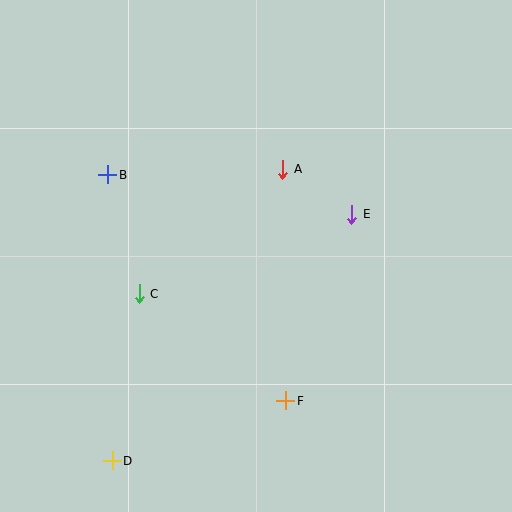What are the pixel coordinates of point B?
Point B is at (108, 175).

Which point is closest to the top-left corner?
Point B is closest to the top-left corner.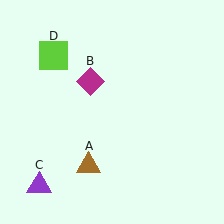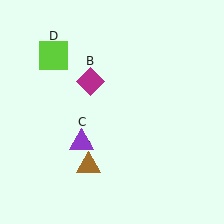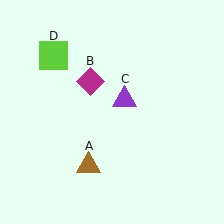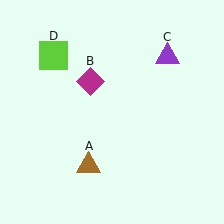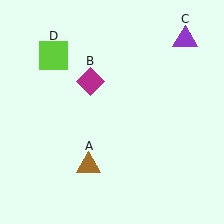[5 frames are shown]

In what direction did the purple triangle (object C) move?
The purple triangle (object C) moved up and to the right.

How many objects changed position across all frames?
1 object changed position: purple triangle (object C).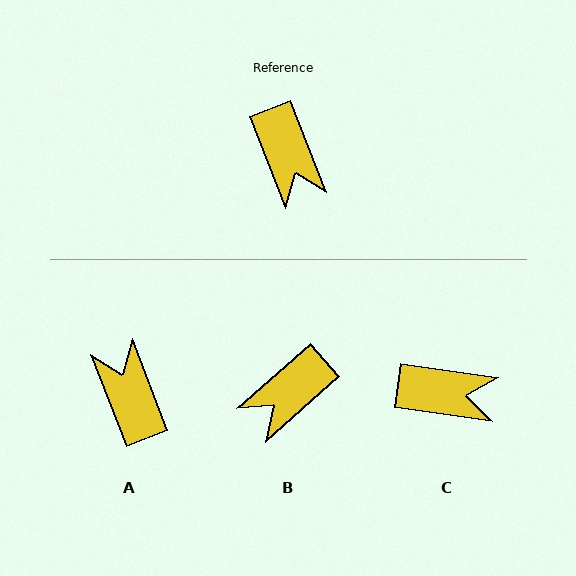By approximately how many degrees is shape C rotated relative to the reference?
Approximately 61 degrees counter-clockwise.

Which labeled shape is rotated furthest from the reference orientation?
A, about 180 degrees away.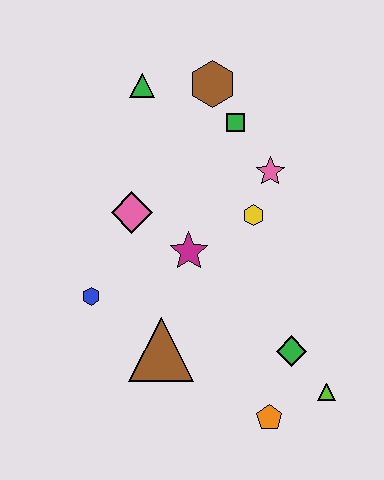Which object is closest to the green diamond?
The lime triangle is closest to the green diamond.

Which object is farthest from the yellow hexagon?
The orange pentagon is farthest from the yellow hexagon.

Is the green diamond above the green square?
No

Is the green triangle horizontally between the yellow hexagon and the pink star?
No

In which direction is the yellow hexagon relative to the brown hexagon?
The yellow hexagon is below the brown hexagon.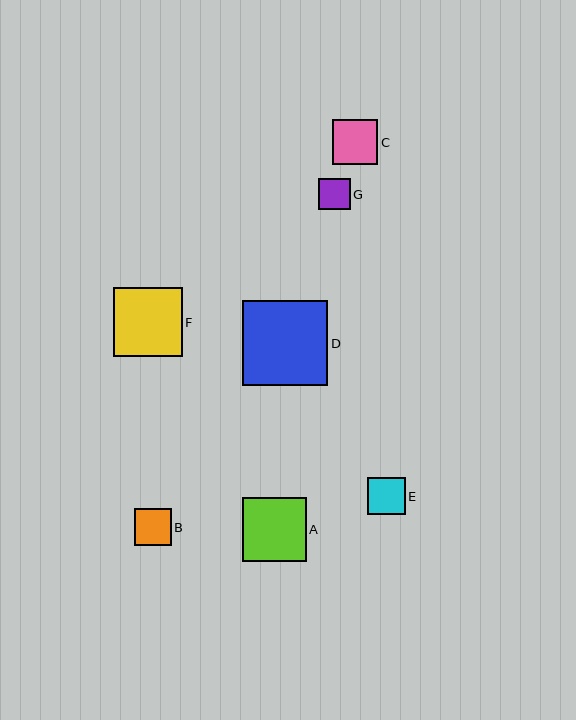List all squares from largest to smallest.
From largest to smallest: D, F, A, C, E, B, G.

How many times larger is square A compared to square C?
Square A is approximately 1.4 times the size of square C.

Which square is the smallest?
Square G is the smallest with a size of approximately 31 pixels.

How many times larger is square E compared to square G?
Square E is approximately 1.2 times the size of square G.